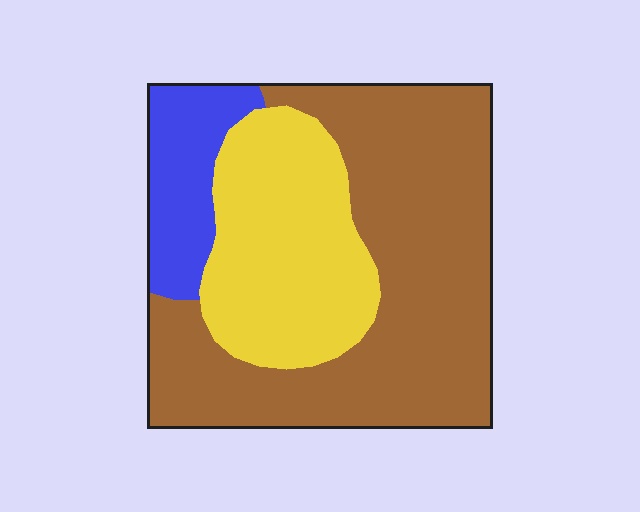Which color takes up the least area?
Blue, at roughly 15%.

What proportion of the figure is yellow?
Yellow covers around 30% of the figure.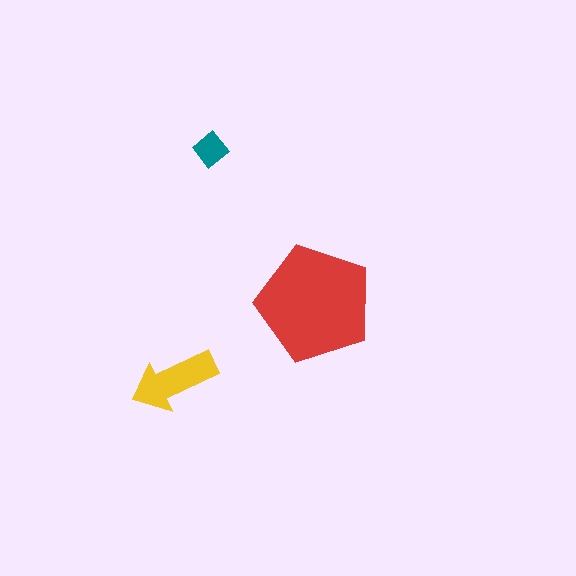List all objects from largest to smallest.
The red pentagon, the yellow arrow, the teal diamond.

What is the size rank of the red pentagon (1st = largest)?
1st.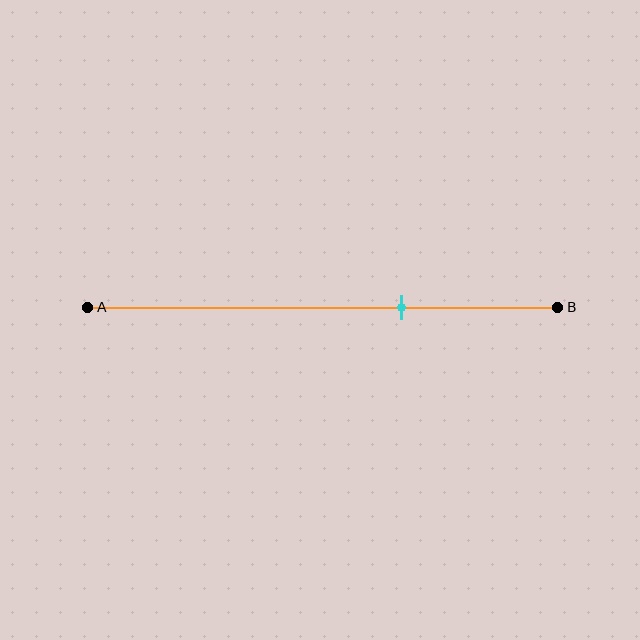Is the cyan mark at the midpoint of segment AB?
No, the mark is at about 65% from A, not at the 50% midpoint.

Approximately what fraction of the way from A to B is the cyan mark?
The cyan mark is approximately 65% of the way from A to B.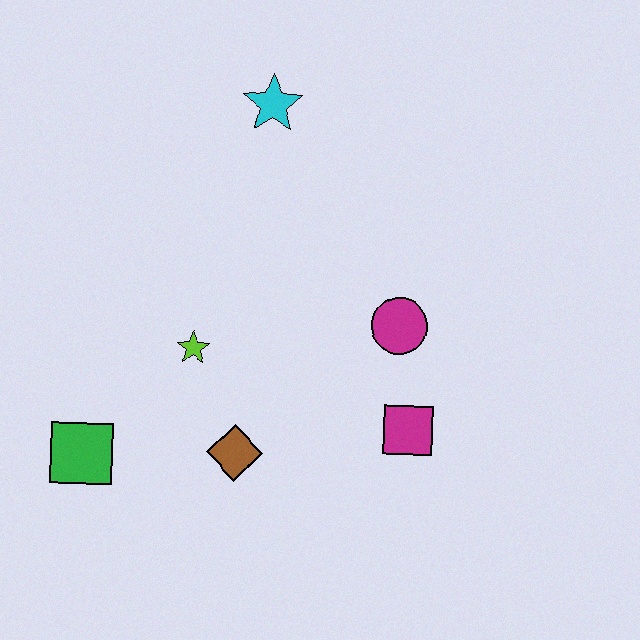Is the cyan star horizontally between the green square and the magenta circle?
Yes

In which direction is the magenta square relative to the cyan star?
The magenta square is below the cyan star.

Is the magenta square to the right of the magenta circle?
Yes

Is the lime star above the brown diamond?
Yes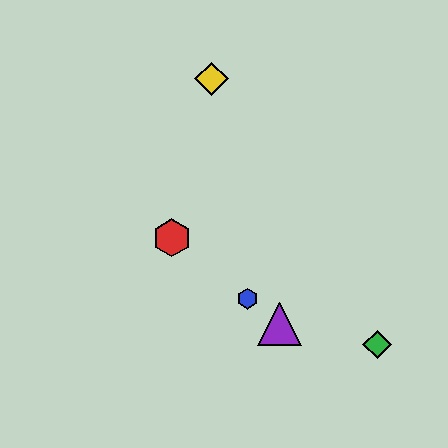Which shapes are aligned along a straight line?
The red hexagon, the blue hexagon, the purple triangle are aligned along a straight line.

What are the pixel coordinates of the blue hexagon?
The blue hexagon is at (248, 299).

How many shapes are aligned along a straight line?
3 shapes (the red hexagon, the blue hexagon, the purple triangle) are aligned along a straight line.